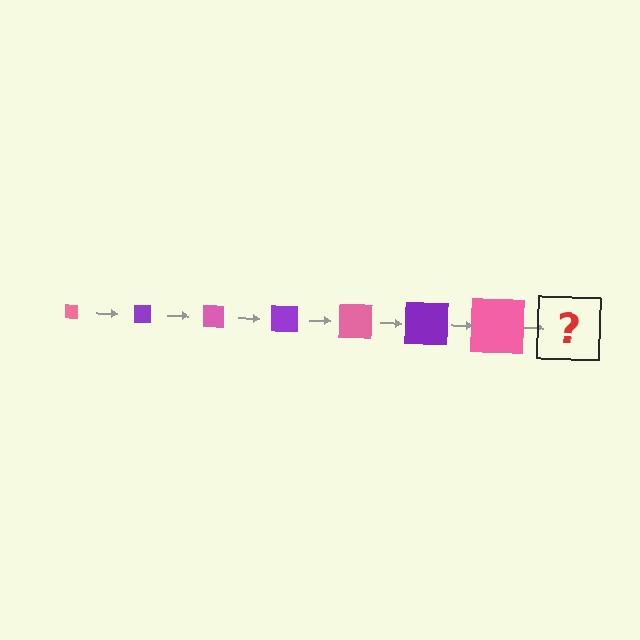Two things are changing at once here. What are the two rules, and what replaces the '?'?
The two rules are that the square grows larger each step and the color cycles through pink and purple. The '?' should be a purple square, larger than the previous one.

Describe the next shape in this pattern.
It should be a purple square, larger than the previous one.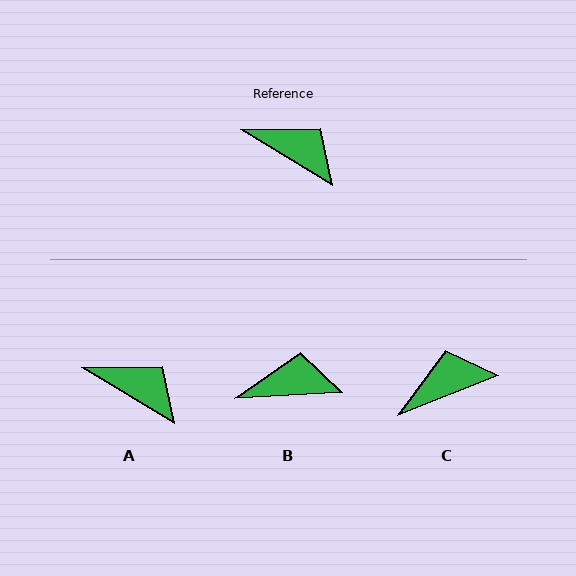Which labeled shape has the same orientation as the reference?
A.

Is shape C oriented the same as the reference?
No, it is off by about 52 degrees.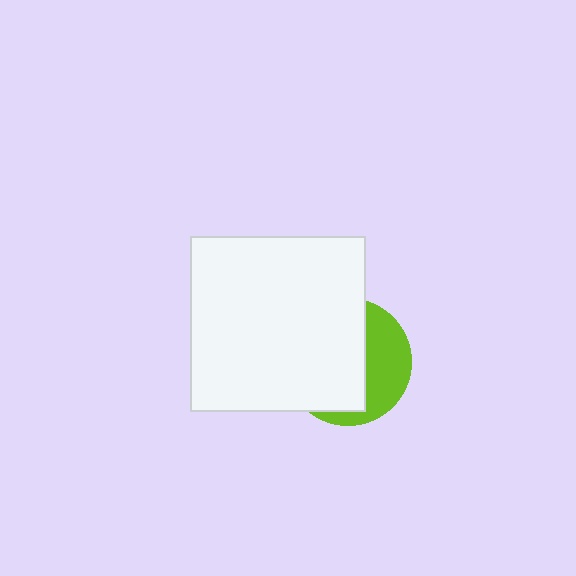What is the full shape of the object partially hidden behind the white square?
The partially hidden object is a lime circle.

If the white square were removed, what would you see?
You would see the complete lime circle.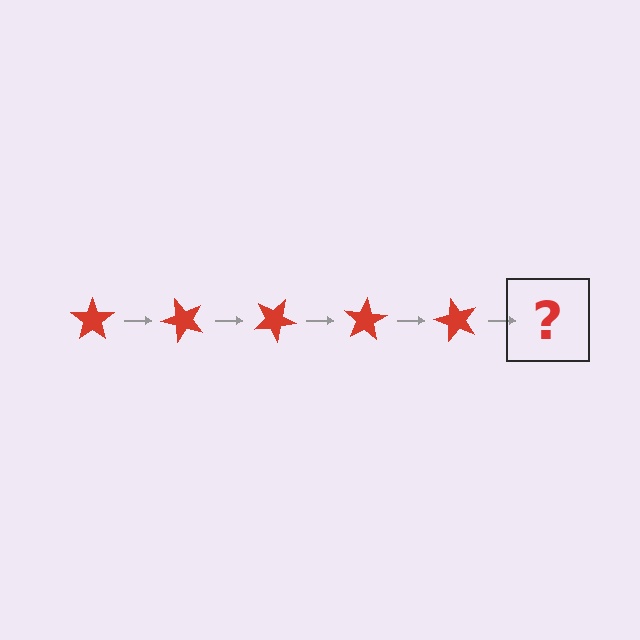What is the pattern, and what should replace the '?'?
The pattern is that the star rotates 50 degrees each step. The '?' should be a red star rotated 250 degrees.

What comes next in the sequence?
The next element should be a red star rotated 250 degrees.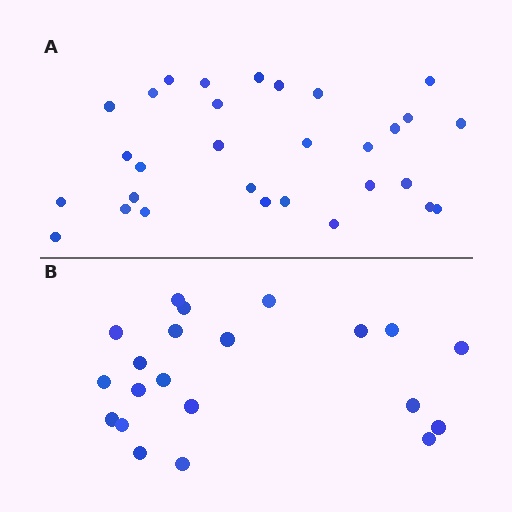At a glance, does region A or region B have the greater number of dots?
Region A (the top region) has more dots.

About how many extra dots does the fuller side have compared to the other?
Region A has roughly 8 or so more dots than region B.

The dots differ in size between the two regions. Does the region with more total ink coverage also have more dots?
No. Region B has more total ink coverage because its dots are larger, but region A actually contains more individual dots. Total area can be misleading — the number of items is what matters here.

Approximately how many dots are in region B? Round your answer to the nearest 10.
About 20 dots. (The exact count is 21, which rounds to 20.)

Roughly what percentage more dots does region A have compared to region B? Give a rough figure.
About 45% more.